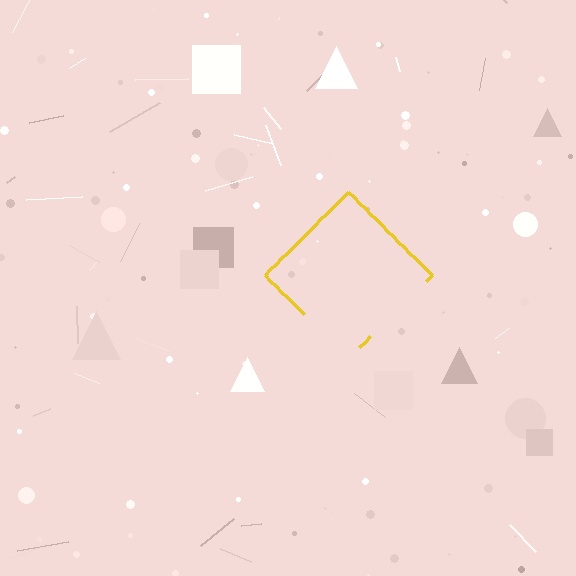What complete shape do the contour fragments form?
The contour fragments form a diamond.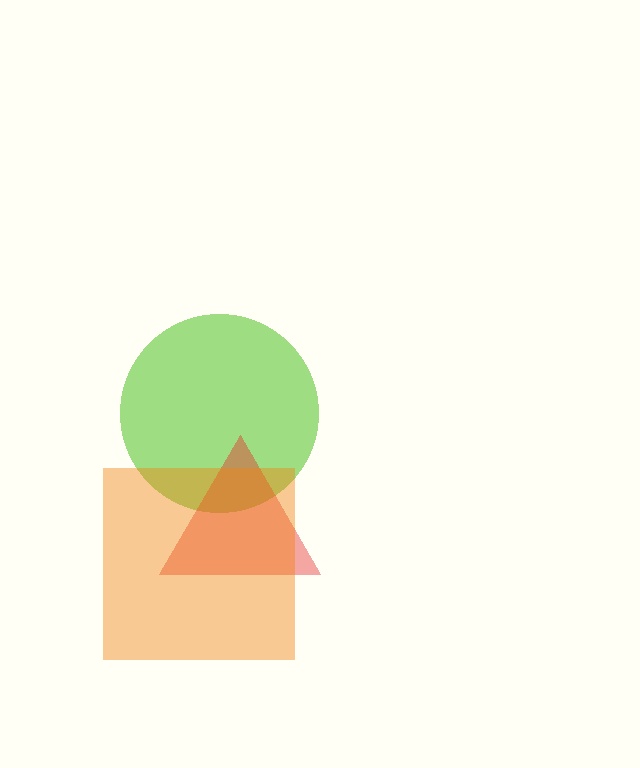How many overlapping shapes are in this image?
There are 3 overlapping shapes in the image.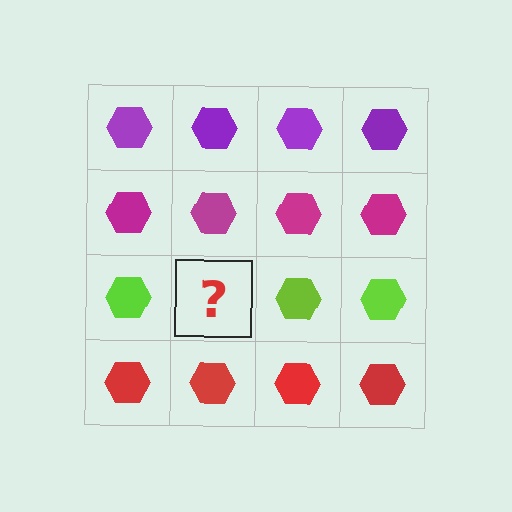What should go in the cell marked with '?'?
The missing cell should contain a lime hexagon.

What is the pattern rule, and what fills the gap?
The rule is that each row has a consistent color. The gap should be filled with a lime hexagon.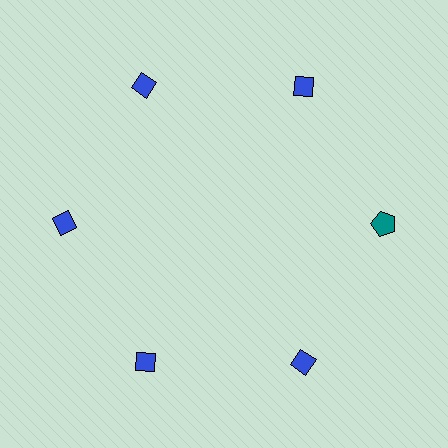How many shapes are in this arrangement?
There are 6 shapes arranged in a ring pattern.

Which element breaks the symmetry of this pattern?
The teal pentagon at roughly the 3 o'clock position breaks the symmetry. All other shapes are blue diamonds.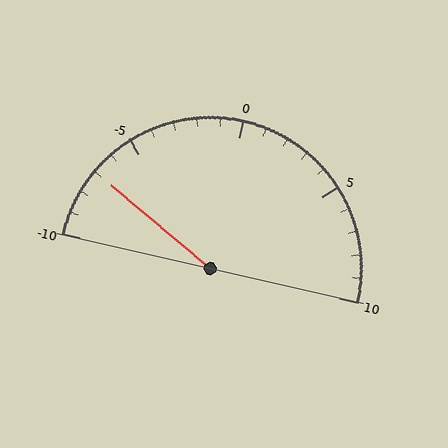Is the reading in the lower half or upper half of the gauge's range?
The reading is in the lower half of the range (-10 to 10).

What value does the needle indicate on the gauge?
The needle indicates approximately -7.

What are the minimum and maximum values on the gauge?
The gauge ranges from -10 to 10.